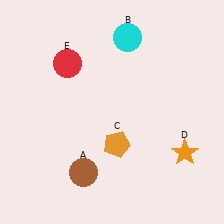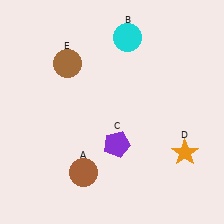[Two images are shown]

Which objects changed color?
C changed from orange to purple. E changed from red to brown.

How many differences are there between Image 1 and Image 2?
There are 2 differences between the two images.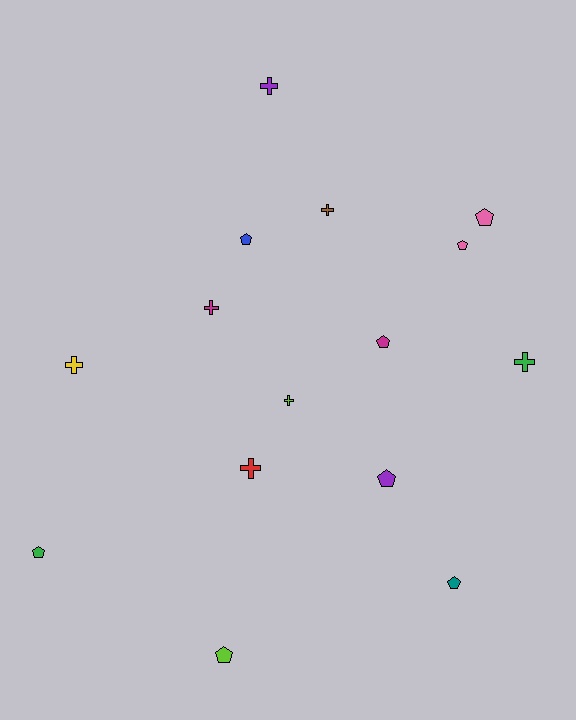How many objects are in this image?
There are 15 objects.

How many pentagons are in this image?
There are 8 pentagons.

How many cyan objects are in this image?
There are no cyan objects.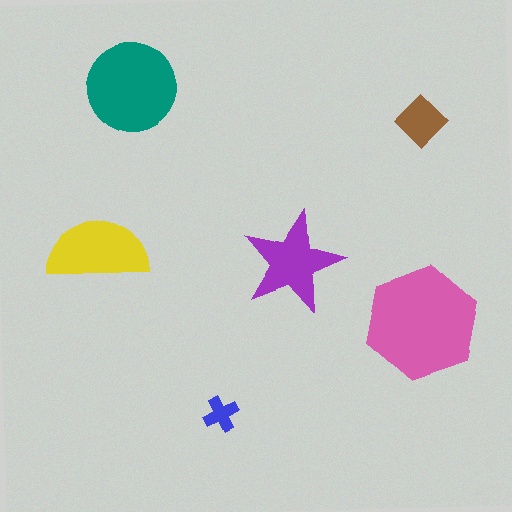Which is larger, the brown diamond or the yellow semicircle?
The yellow semicircle.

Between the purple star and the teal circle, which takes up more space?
The teal circle.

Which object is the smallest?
The blue cross.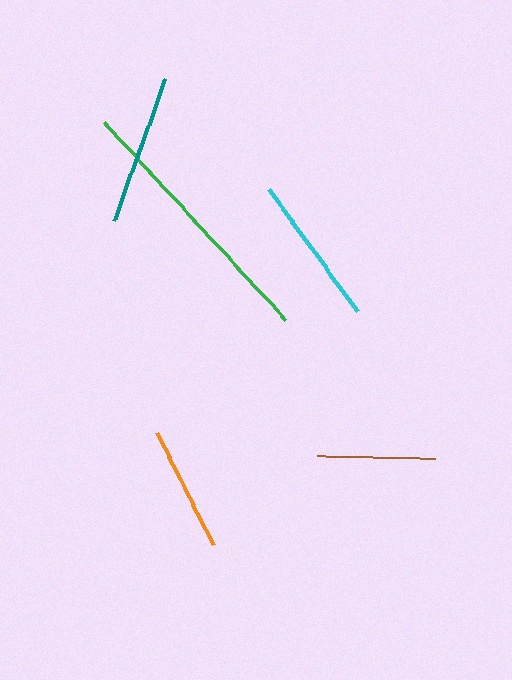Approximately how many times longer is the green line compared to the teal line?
The green line is approximately 1.8 times the length of the teal line.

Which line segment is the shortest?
The brown line is the shortest at approximately 119 pixels.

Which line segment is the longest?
The green line is the longest at approximately 268 pixels.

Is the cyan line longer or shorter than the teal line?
The cyan line is longer than the teal line.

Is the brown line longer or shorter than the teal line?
The teal line is longer than the brown line.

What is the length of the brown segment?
The brown segment is approximately 119 pixels long.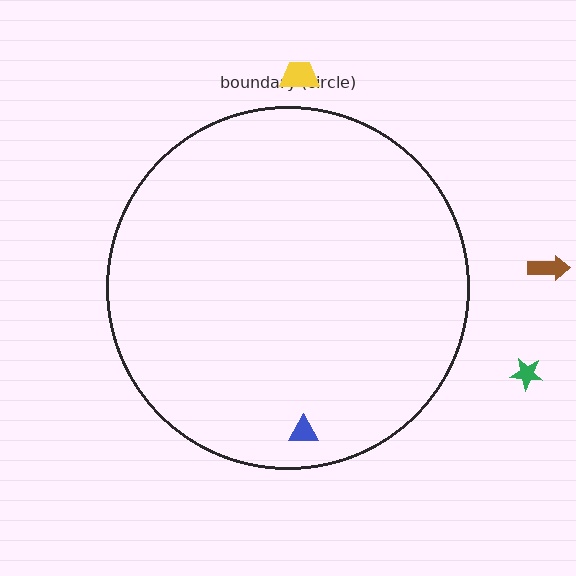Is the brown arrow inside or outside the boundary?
Outside.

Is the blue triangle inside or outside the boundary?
Inside.